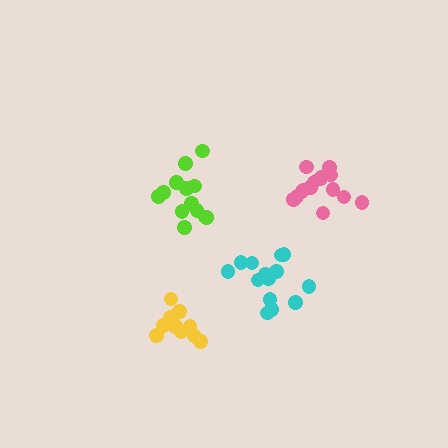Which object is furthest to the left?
The yellow cluster is leftmost.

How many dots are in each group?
Group 1: 15 dots, Group 2: 13 dots, Group 3: 14 dots, Group 4: 11 dots (53 total).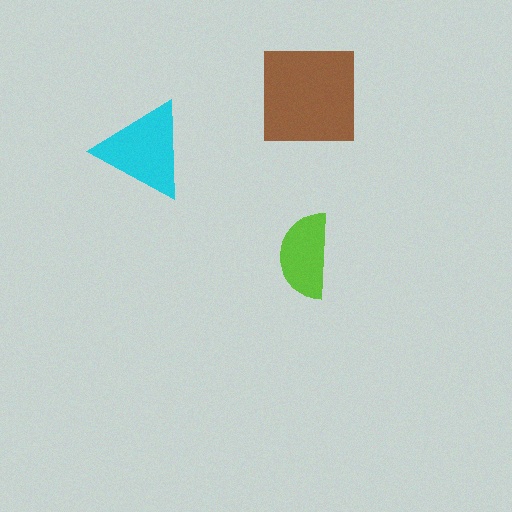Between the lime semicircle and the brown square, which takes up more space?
The brown square.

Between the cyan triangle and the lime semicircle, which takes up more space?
The cyan triangle.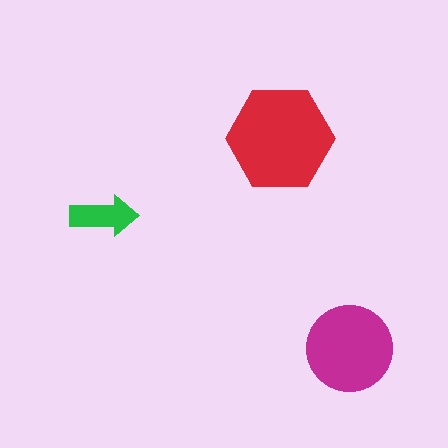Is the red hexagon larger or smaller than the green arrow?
Larger.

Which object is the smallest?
The green arrow.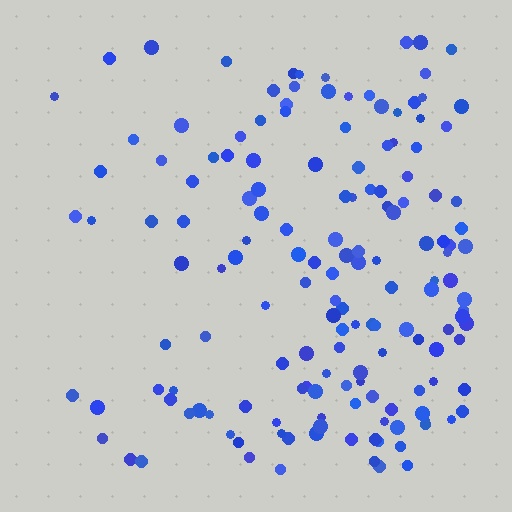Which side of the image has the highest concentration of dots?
The right.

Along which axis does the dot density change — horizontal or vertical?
Horizontal.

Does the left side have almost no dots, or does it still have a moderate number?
Still a moderate number, just noticeably fewer than the right.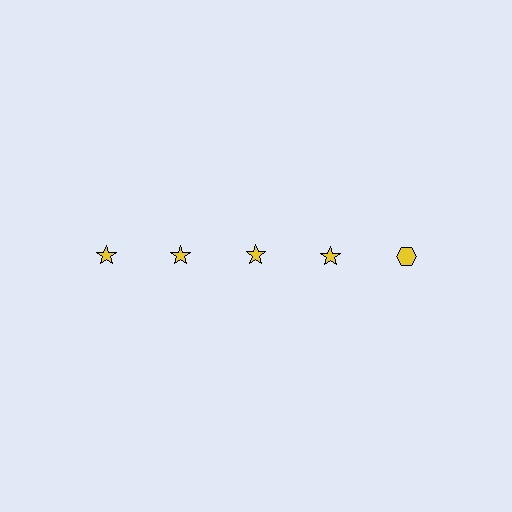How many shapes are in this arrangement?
There are 5 shapes arranged in a grid pattern.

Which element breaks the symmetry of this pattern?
The yellow hexagon in the top row, rightmost column breaks the symmetry. All other shapes are yellow stars.